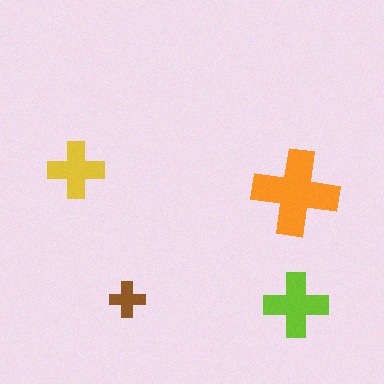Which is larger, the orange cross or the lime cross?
The orange one.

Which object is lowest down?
The lime cross is bottommost.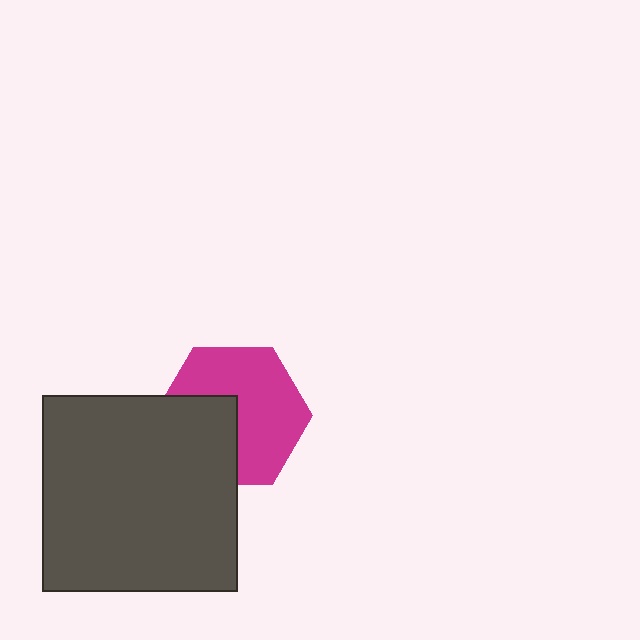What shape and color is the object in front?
The object in front is a dark gray square.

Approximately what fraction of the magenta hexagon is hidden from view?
Roughly 37% of the magenta hexagon is hidden behind the dark gray square.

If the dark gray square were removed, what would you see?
You would see the complete magenta hexagon.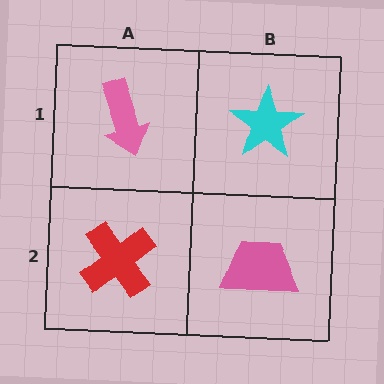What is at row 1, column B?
A cyan star.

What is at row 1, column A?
A pink arrow.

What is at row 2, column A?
A red cross.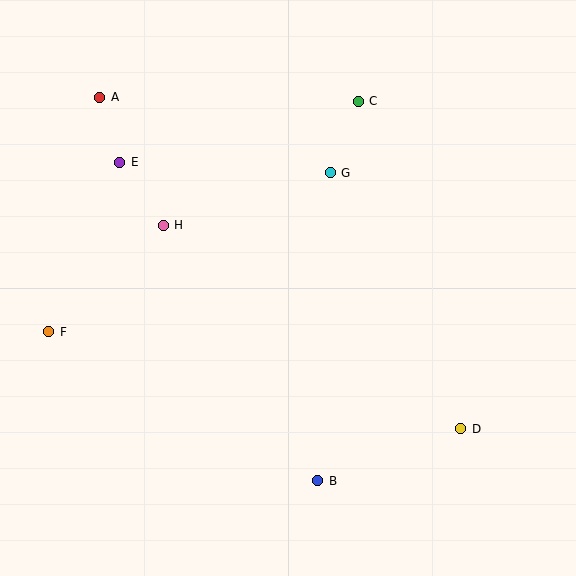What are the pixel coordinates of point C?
Point C is at (358, 101).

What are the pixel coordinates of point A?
Point A is at (100, 97).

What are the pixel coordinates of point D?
Point D is at (461, 429).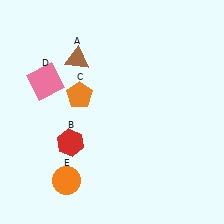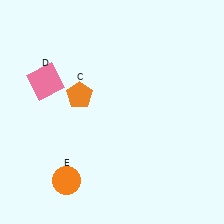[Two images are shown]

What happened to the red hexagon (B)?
The red hexagon (B) was removed in Image 2. It was in the bottom-left area of Image 1.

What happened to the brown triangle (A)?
The brown triangle (A) was removed in Image 2. It was in the top-left area of Image 1.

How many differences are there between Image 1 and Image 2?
There are 2 differences between the two images.